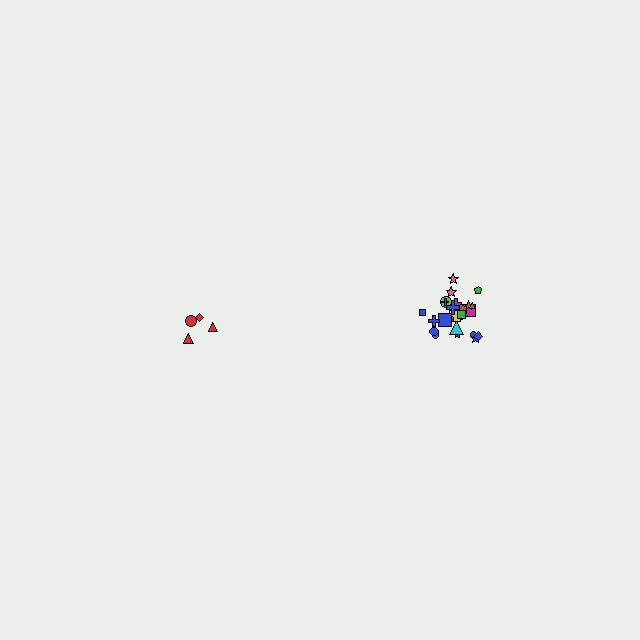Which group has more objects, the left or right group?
The right group.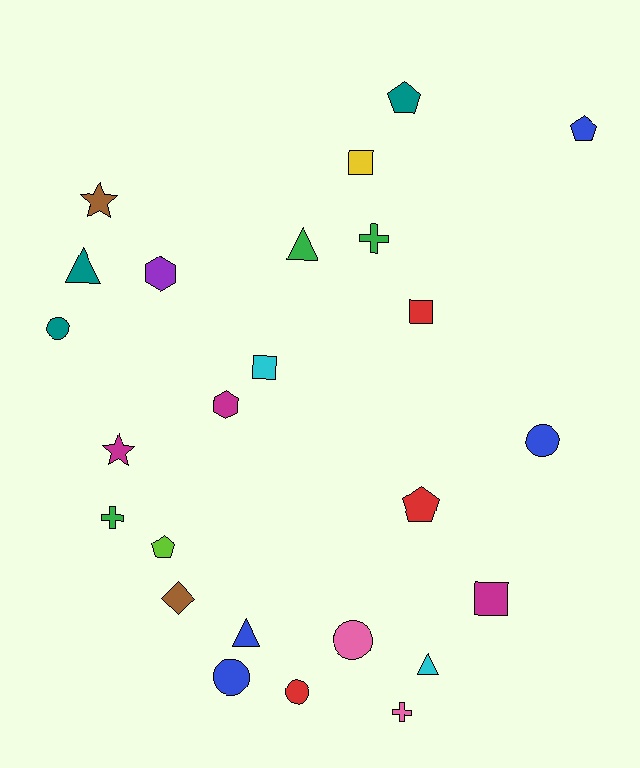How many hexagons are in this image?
There are 2 hexagons.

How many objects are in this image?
There are 25 objects.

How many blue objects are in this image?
There are 4 blue objects.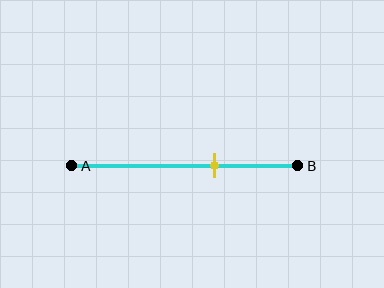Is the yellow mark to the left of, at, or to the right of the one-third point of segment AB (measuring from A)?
The yellow mark is to the right of the one-third point of segment AB.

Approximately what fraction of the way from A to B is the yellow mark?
The yellow mark is approximately 65% of the way from A to B.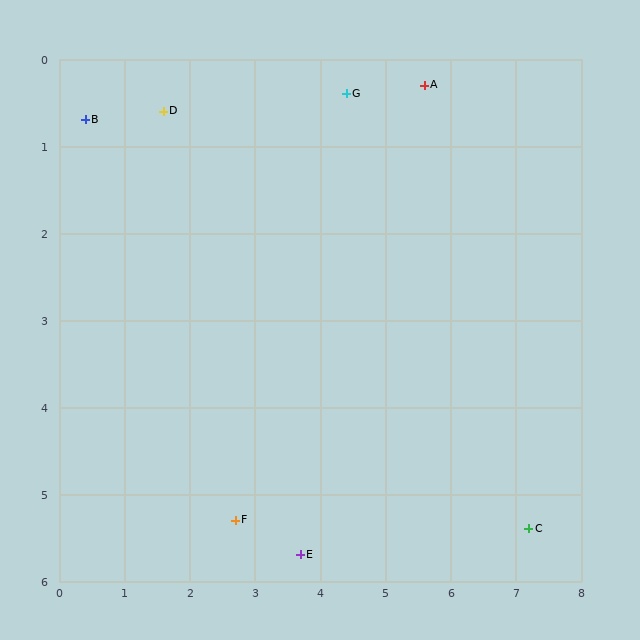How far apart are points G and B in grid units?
Points G and B are about 4.0 grid units apart.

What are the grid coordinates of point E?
Point E is at approximately (3.7, 5.7).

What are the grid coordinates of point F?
Point F is at approximately (2.7, 5.3).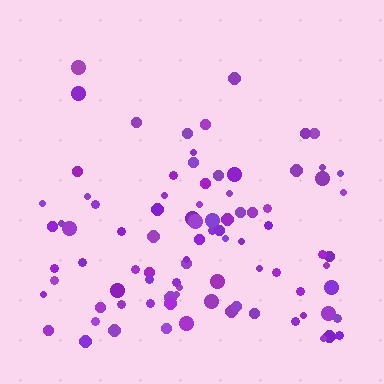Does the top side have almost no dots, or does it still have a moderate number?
Still a moderate number, just noticeably fewer than the bottom.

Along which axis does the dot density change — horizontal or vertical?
Vertical.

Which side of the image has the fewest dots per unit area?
The top.